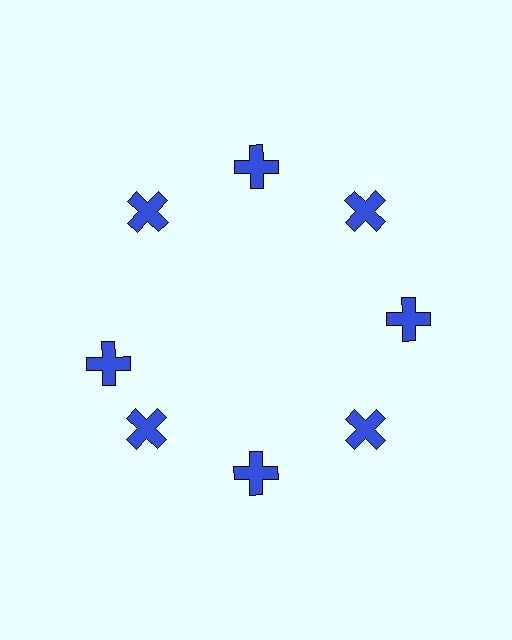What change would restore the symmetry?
The symmetry would be restored by rotating it back into even spacing with its neighbors so that all 8 crosses sit at equal angles and equal distance from the center.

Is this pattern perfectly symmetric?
No. The 8 blue crosses are arranged in a ring, but one element near the 9 o'clock position is rotated out of alignment along the ring, breaking the 8-fold rotational symmetry.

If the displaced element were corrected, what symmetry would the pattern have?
It would have 8-fold rotational symmetry — the pattern would map onto itself every 45 degrees.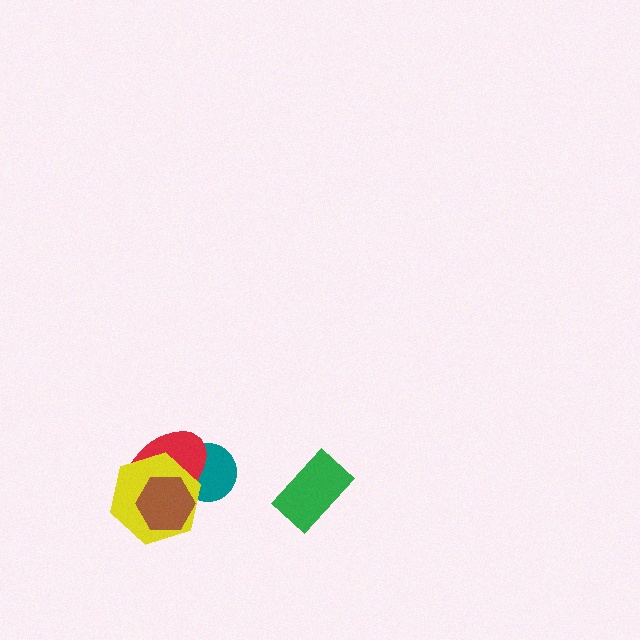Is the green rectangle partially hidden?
No, no other shape covers it.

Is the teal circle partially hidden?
Yes, it is partially covered by another shape.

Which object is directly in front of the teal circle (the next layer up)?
The red ellipse is directly in front of the teal circle.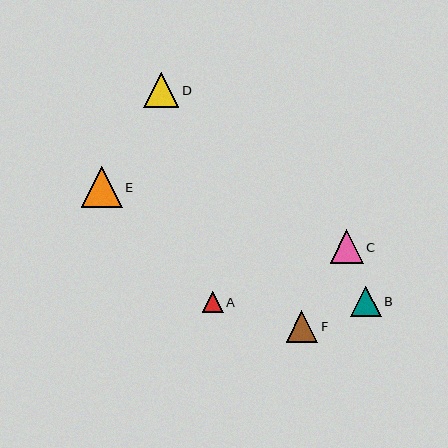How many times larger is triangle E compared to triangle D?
Triangle E is approximately 1.2 times the size of triangle D.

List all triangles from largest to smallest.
From largest to smallest: E, D, C, F, B, A.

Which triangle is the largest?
Triangle E is the largest with a size of approximately 41 pixels.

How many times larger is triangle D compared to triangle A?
Triangle D is approximately 1.7 times the size of triangle A.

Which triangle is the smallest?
Triangle A is the smallest with a size of approximately 21 pixels.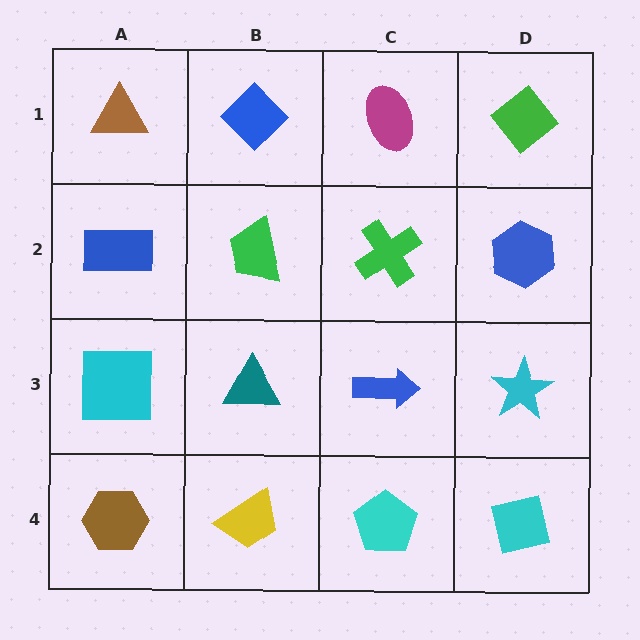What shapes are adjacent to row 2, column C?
A magenta ellipse (row 1, column C), a blue arrow (row 3, column C), a green trapezoid (row 2, column B), a blue hexagon (row 2, column D).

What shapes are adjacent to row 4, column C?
A blue arrow (row 3, column C), a yellow trapezoid (row 4, column B), a cyan square (row 4, column D).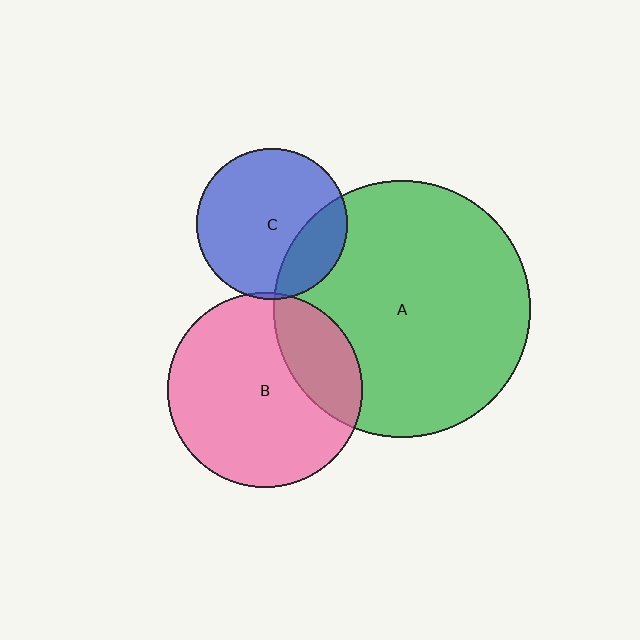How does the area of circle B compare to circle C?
Approximately 1.7 times.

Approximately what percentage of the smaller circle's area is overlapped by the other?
Approximately 25%.